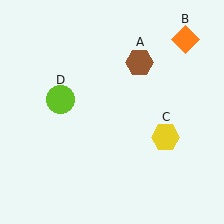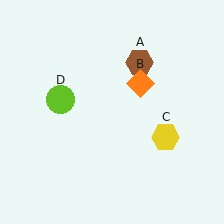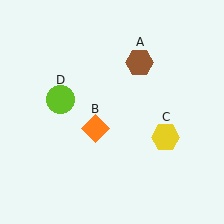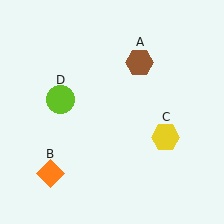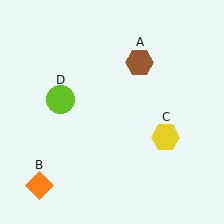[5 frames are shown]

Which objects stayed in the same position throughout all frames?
Brown hexagon (object A) and yellow hexagon (object C) and lime circle (object D) remained stationary.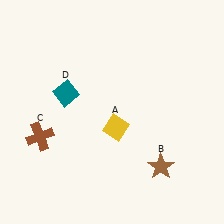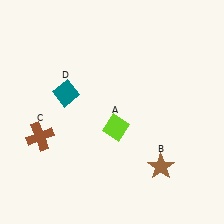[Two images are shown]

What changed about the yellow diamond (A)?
In Image 1, A is yellow. In Image 2, it changed to lime.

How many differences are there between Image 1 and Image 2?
There is 1 difference between the two images.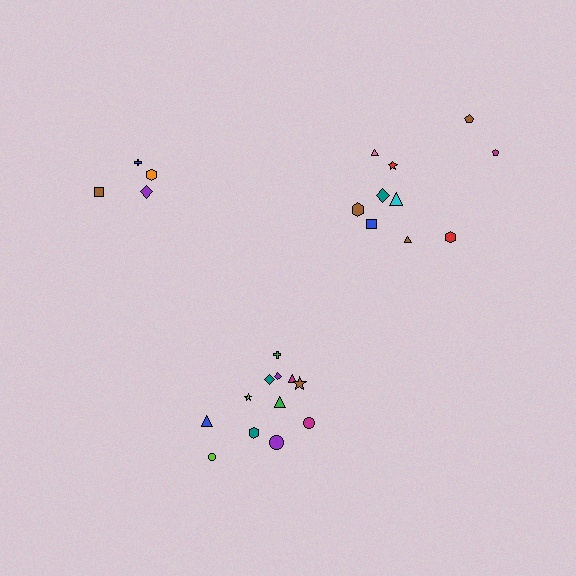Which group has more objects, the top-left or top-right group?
The top-right group.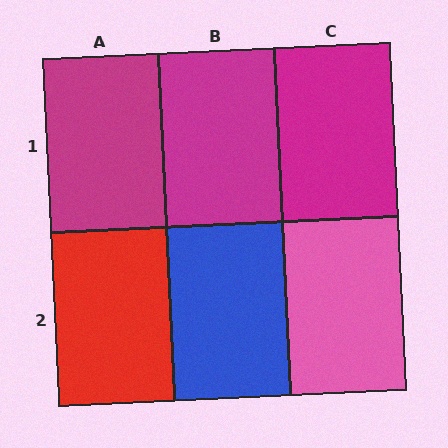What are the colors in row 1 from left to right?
Magenta, magenta, magenta.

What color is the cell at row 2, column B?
Blue.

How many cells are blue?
1 cell is blue.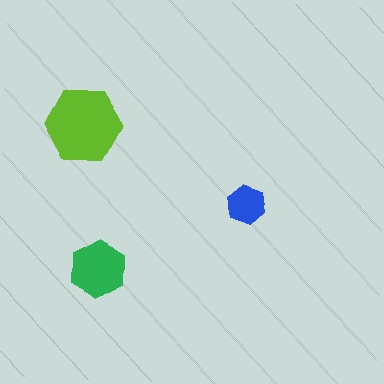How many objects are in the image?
There are 3 objects in the image.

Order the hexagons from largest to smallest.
the lime one, the green one, the blue one.